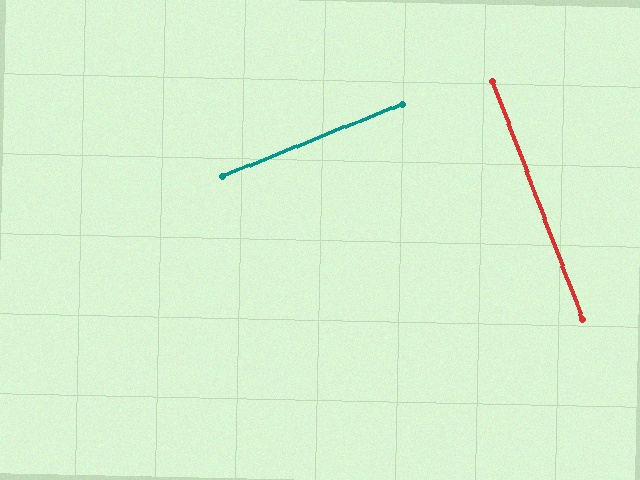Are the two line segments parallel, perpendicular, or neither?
Perpendicular — they meet at approximately 89°.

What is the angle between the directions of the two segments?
Approximately 89 degrees.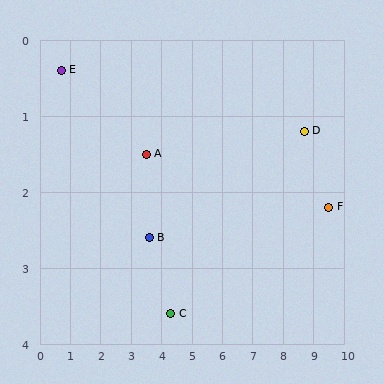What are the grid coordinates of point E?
Point E is at approximately (0.7, 0.4).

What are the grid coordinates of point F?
Point F is at approximately (9.5, 2.2).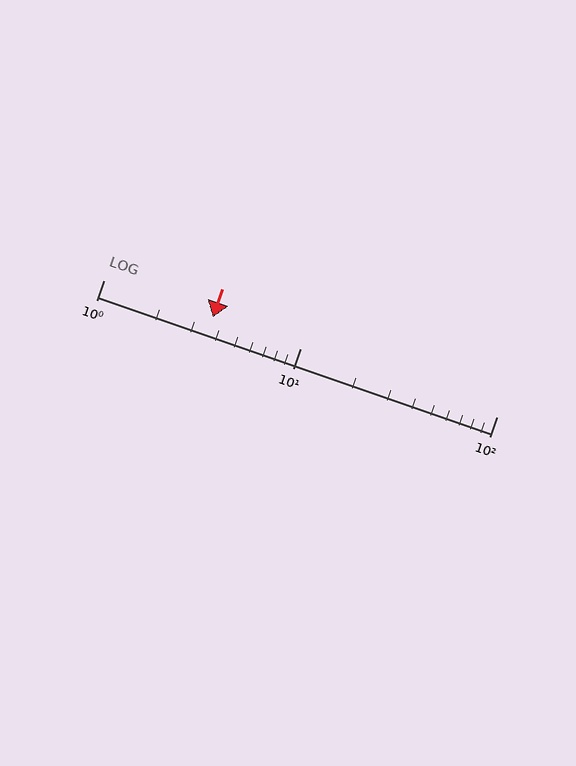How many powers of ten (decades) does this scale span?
The scale spans 2 decades, from 1 to 100.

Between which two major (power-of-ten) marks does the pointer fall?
The pointer is between 1 and 10.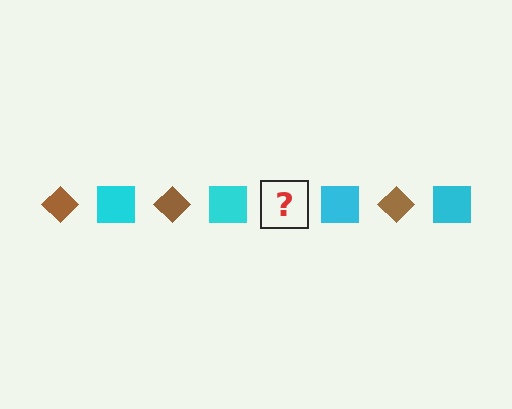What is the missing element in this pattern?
The missing element is a brown diamond.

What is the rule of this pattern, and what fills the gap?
The rule is that the pattern alternates between brown diamond and cyan square. The gap should be filled with a brown diamond.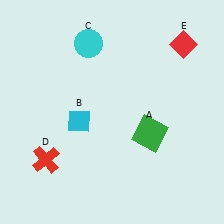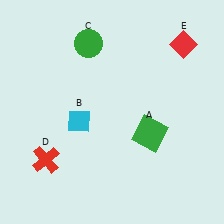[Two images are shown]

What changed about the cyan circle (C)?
In Image 1, C is cyan. In Image 2, it changed to green.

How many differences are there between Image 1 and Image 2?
There is 1 difference between the two images.